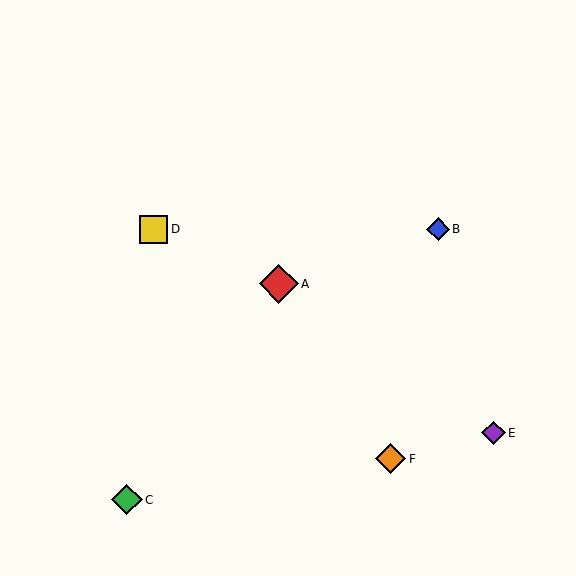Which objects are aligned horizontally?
Objects B, D are aligned horizontally.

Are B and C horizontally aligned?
No, B is at y≈229 and C is at y≈500.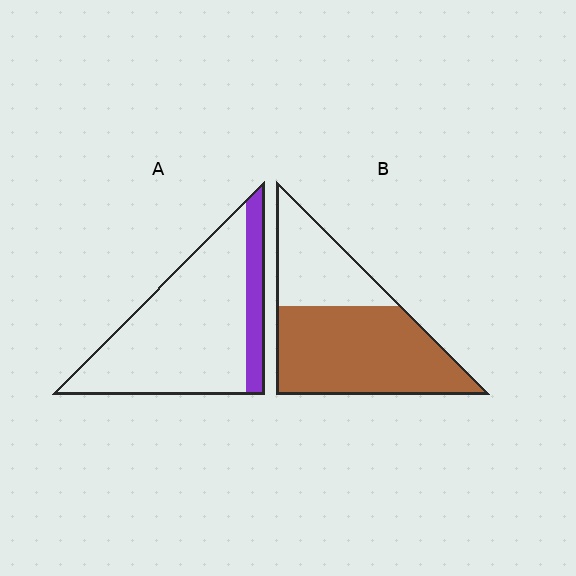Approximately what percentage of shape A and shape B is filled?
A is approximately 15% and B is approximately 65%.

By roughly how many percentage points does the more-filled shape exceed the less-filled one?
By roughly 50 percentage points (B over A).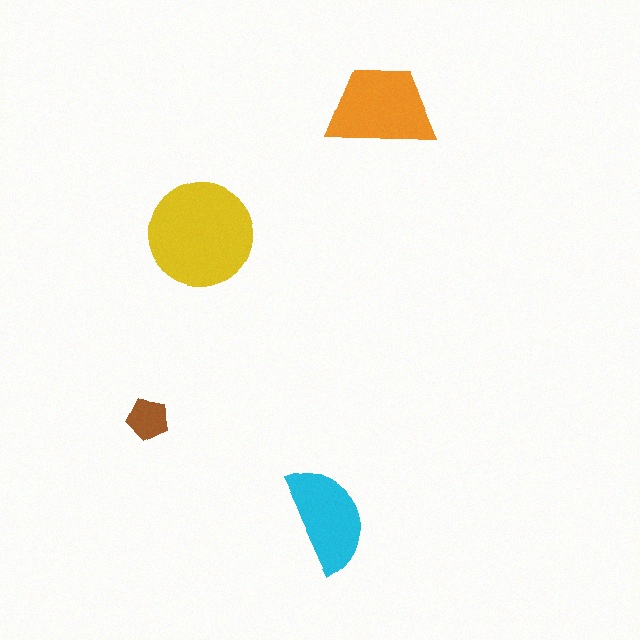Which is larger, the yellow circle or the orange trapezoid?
The yellow circle.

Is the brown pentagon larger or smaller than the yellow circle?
Smaller.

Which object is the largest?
The yellow circle.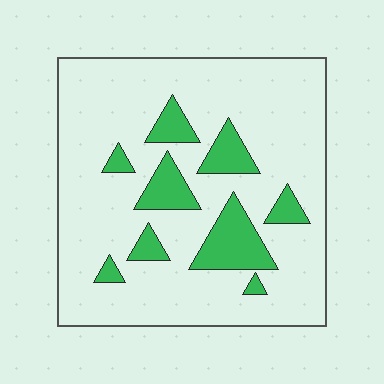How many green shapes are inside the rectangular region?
9.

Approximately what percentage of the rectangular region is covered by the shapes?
Approximately 15%.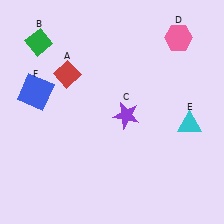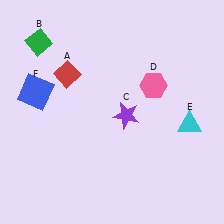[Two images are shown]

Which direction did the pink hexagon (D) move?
The pink hexagon (D) moved down.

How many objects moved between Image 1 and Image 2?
1 object moved between the two images.